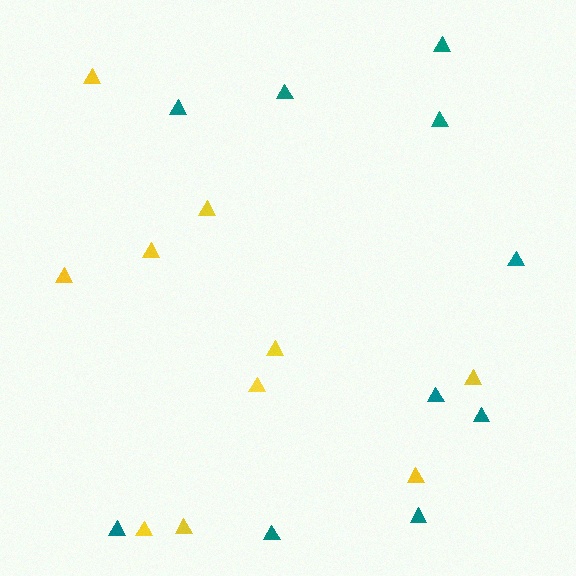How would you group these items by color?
There are 2 groups: one group of yellow triangles (10) and one group of teal triangles (10).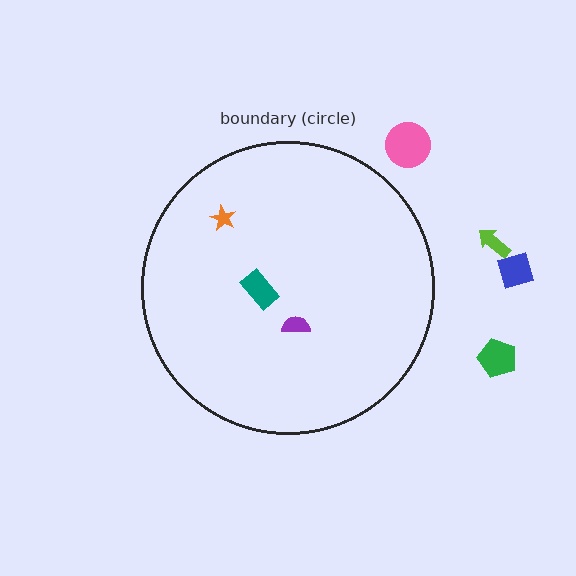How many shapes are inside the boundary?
3 inside, 4 outside.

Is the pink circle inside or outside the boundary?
Outside.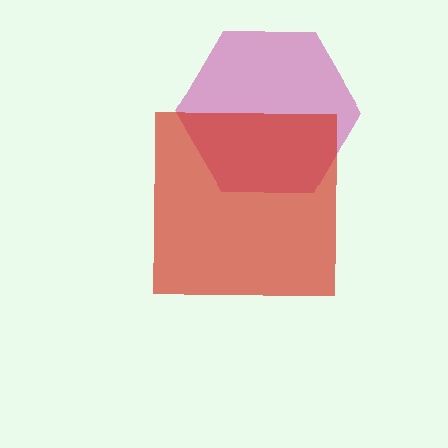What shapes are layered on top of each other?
The layered shapes are: a magenta hexagon, a red square.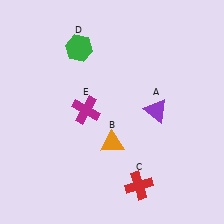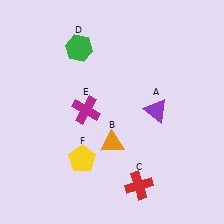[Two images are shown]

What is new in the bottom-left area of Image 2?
A yellow pentagon (F) was added in the bottom-left area of Image 2.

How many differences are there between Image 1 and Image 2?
There is 1 difference between the two images.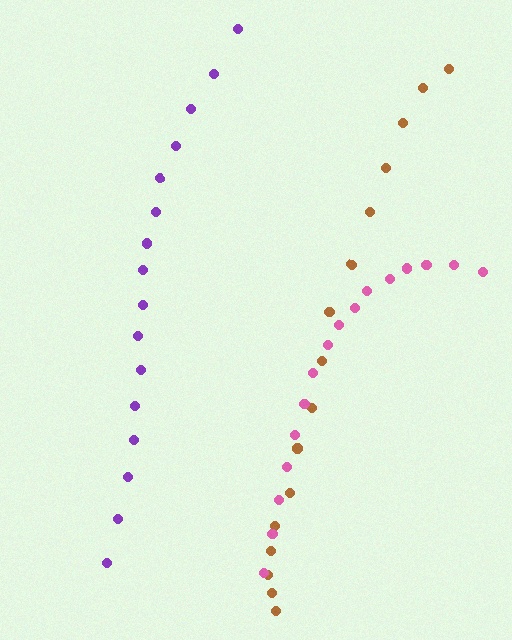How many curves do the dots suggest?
There are 3 distinct paths.